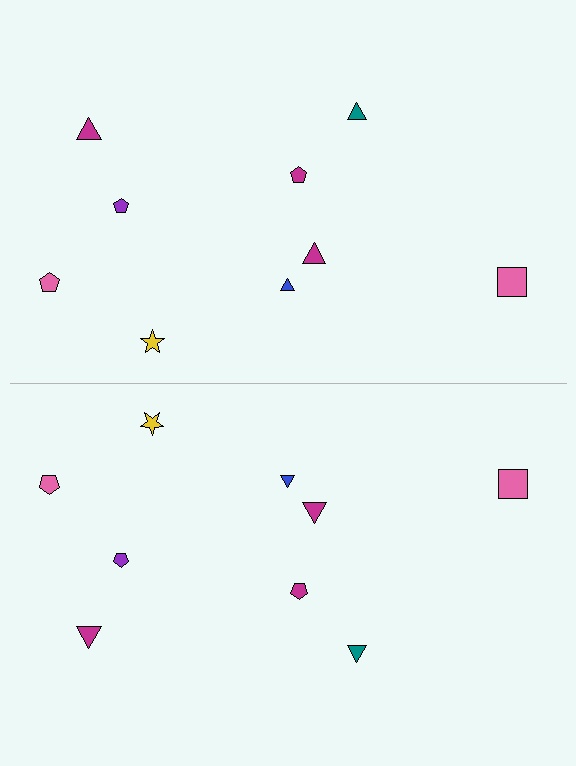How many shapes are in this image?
There are 18 shapes in this image.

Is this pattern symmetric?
Yes, this pattern has bilateral (reflection) symmetry.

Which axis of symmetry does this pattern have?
The pattern has a horizontal axis of symmetry running through the center of the image.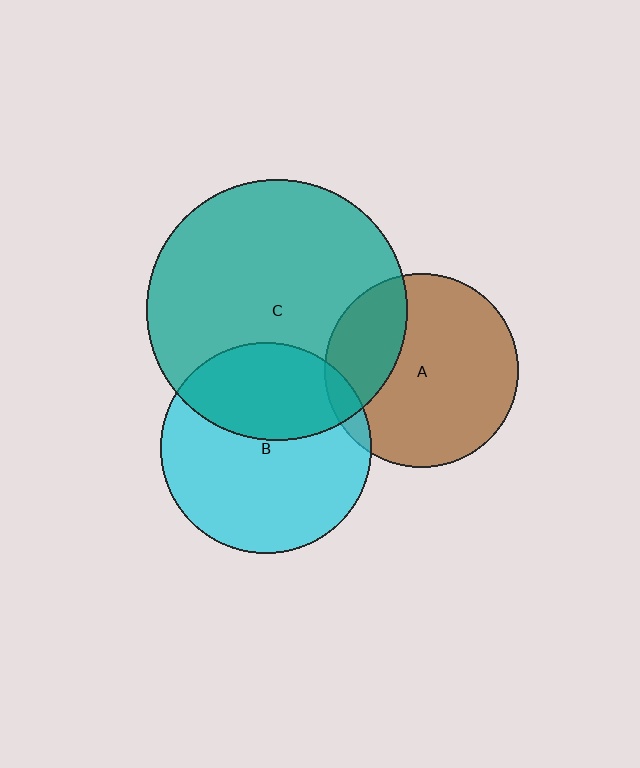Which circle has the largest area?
Circle C (teal).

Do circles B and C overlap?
Yes.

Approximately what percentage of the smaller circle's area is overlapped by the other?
Approximately 35%.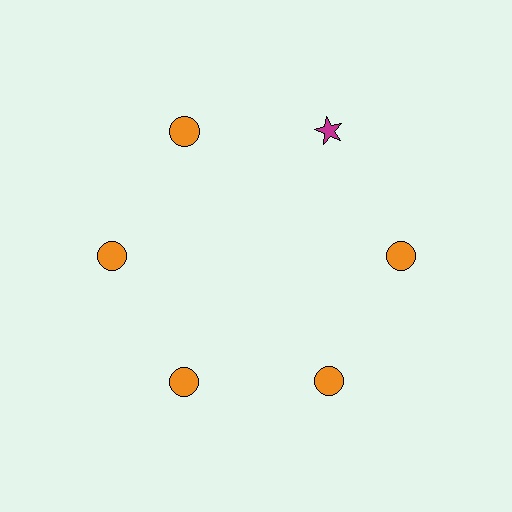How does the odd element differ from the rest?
It differs in both color (magenta instead of orange) and shape (star instead of circle).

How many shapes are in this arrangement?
There are 6 shapes arranged in a ring pattern.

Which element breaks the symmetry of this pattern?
The magenta star at roughly the 1 o'clock position breaks the symmetry. All other shapes are orange circles.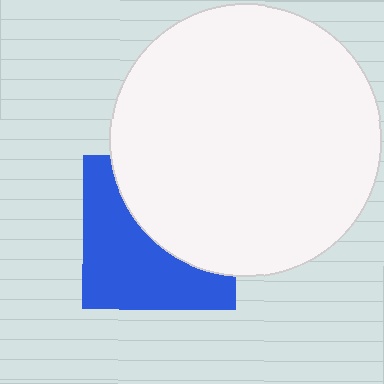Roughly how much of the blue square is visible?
About half of it is visible (roughly 51%).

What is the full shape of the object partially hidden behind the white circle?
The partially hidden object is a blue square.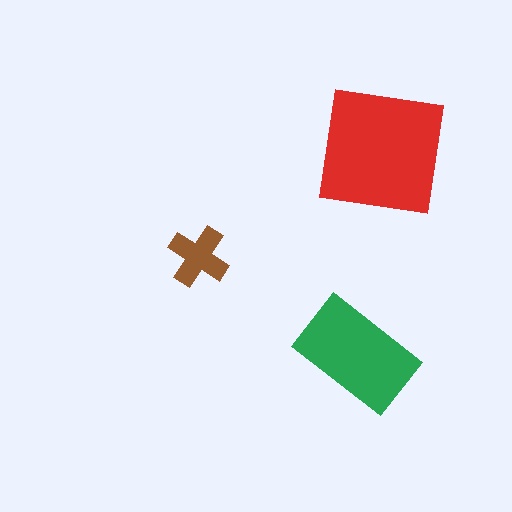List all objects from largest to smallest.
The red square, the green rectangle, the brown cross.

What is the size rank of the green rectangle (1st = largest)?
2nd.